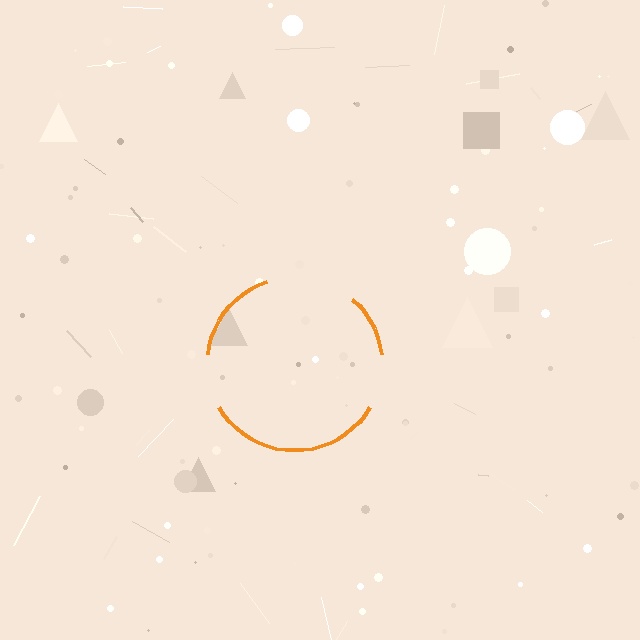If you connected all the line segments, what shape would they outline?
They would outline a circle.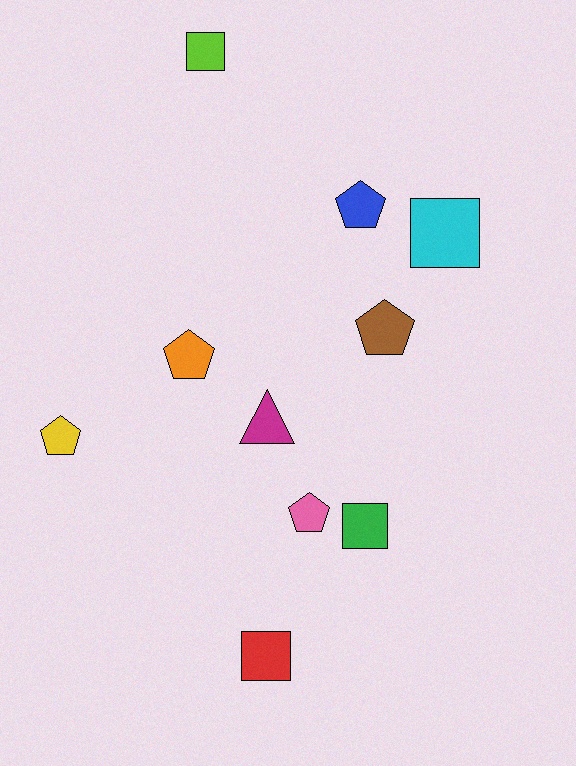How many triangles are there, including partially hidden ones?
There is 1 triangle.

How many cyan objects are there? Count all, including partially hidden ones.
There is 1 cyan object.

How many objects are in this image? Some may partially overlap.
There are 10 objects.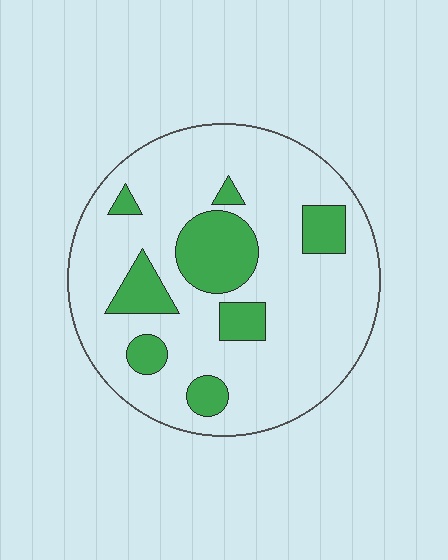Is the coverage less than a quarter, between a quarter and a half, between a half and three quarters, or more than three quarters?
Less than a quarter.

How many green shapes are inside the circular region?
8.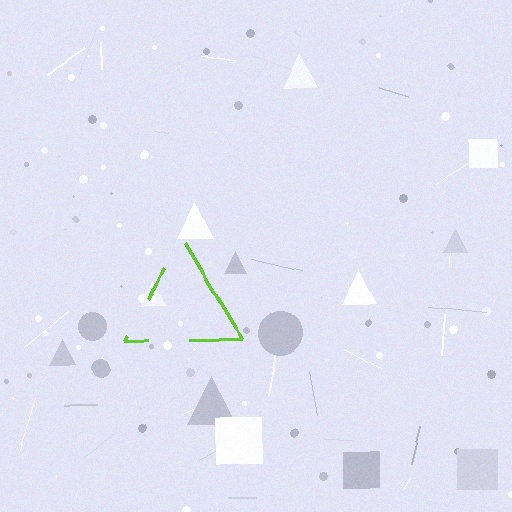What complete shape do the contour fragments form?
The contour fragments form a triangle.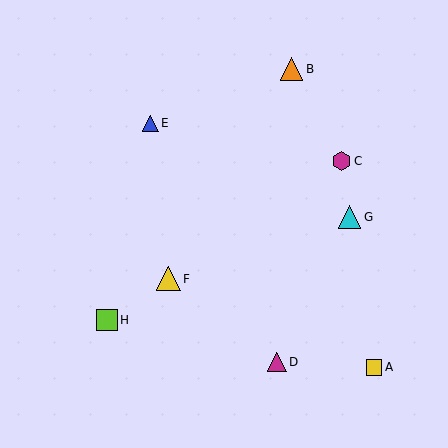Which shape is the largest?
The yellow triangle (labeled F) is the largest.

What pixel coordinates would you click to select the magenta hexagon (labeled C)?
Click at (341, 161) to select the magenta hexagon C.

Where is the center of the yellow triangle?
The center of the yellow triangle is at (168, 279).